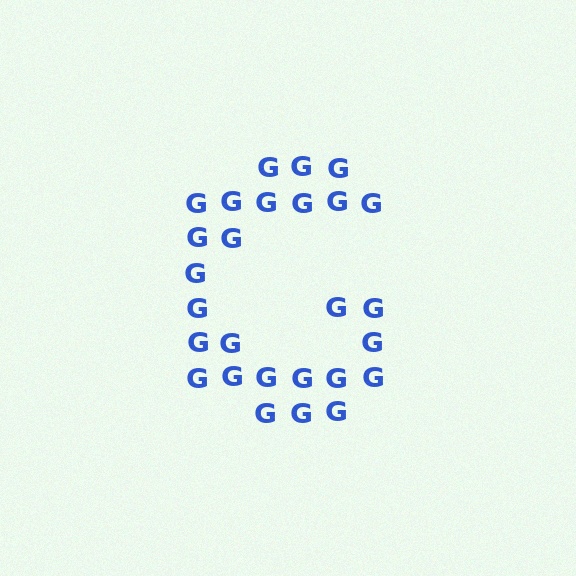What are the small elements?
The small elements are letter G's.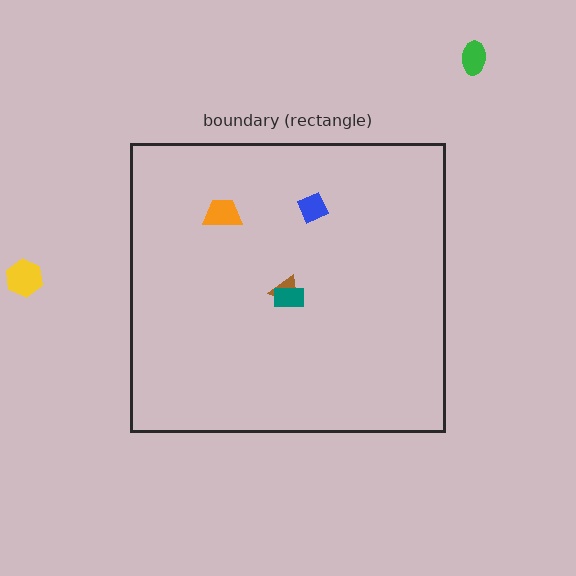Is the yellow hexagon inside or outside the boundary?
Outside.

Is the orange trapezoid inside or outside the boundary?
Inside.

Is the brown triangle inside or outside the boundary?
Inside.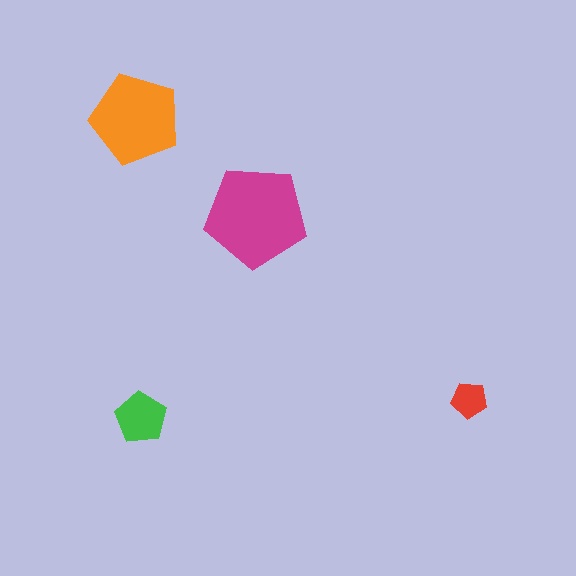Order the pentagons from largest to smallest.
the magenta one, the orange one, the green one, the red one.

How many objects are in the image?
There are 4 objects in the image.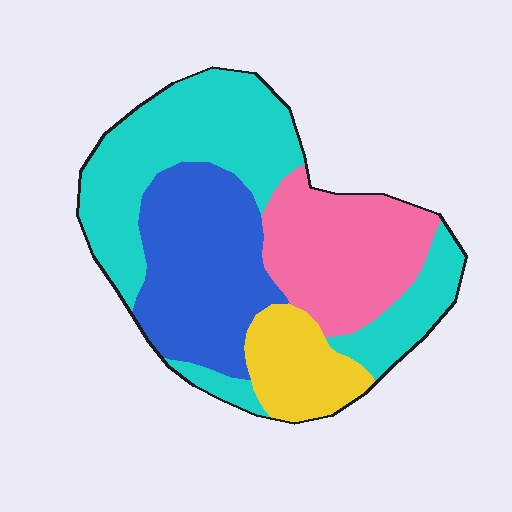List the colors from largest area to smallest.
From largest to smallest: cyan, blue, pink, yellow.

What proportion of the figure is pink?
Pink covers about 25% of the figure.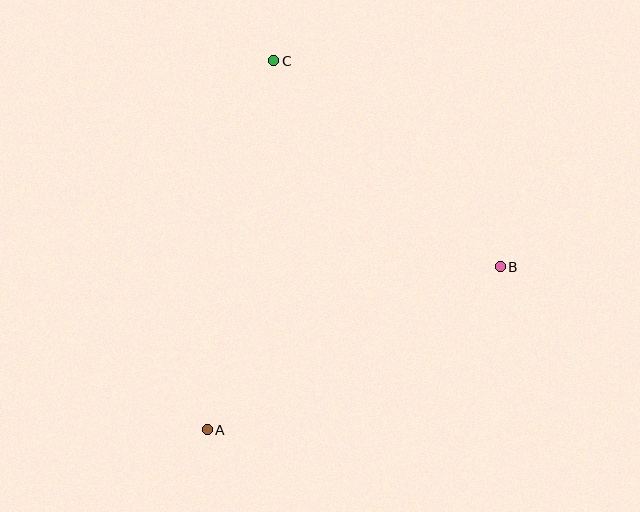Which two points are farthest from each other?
Points A and C are farthest from each other.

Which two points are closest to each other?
Points B and C are closest to each other.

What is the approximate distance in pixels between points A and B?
The distance between A and B is approximately 335 pixels.